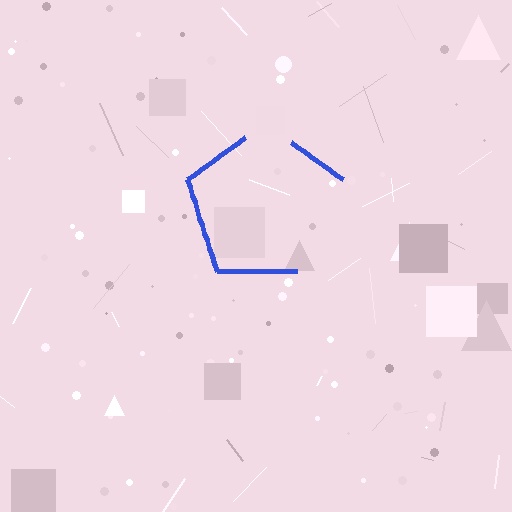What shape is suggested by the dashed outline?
The dashed outline suggests a pentagon.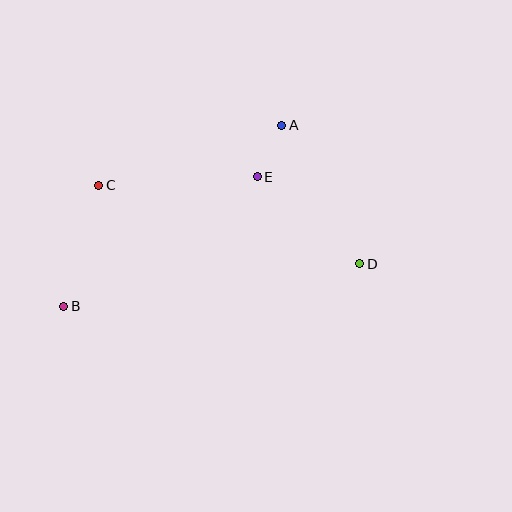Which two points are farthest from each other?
Points B and D are farthest from each other.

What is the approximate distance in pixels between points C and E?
The distance between C and E is approximately 159 pixels.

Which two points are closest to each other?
Points A and E are closest to each other.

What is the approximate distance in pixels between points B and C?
The distance between B and C is approximately 126 pixels.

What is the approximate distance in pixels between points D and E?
The distance between D and E is approximately 134 pixels.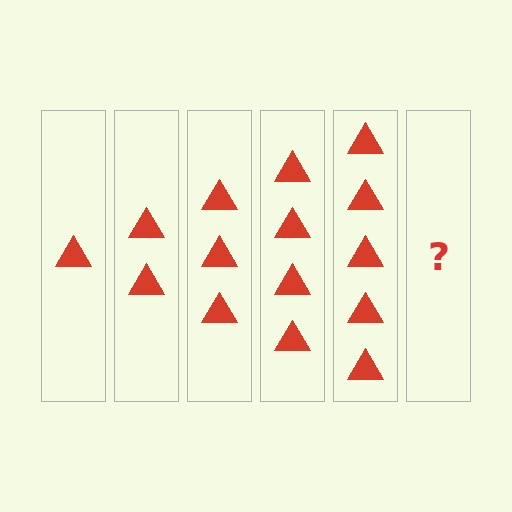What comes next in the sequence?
The next element should be 6 triangles.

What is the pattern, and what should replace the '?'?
The pattern is that each step adds one more triangle. The '?' should be 6 triangles.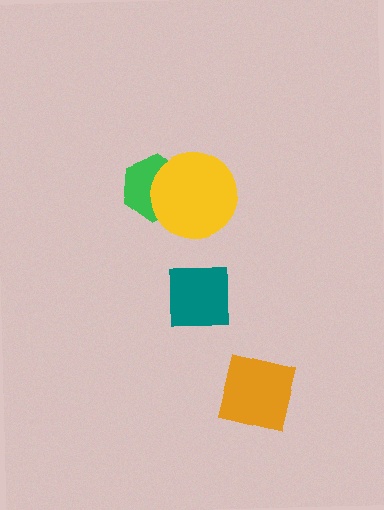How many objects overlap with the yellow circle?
1 object overlaps with the yellow circle.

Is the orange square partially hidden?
No, no other shape covers it.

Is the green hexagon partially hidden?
Yes, it is partially covered by another shape.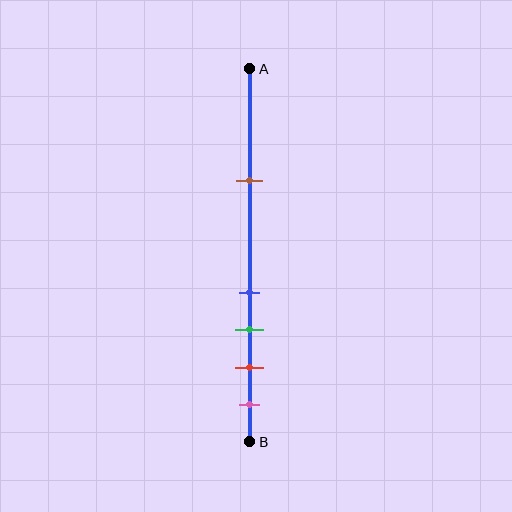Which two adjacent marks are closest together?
The blue and green marks are the closest adjacent pair.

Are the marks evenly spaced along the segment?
No, the marks are not evenly spaced.